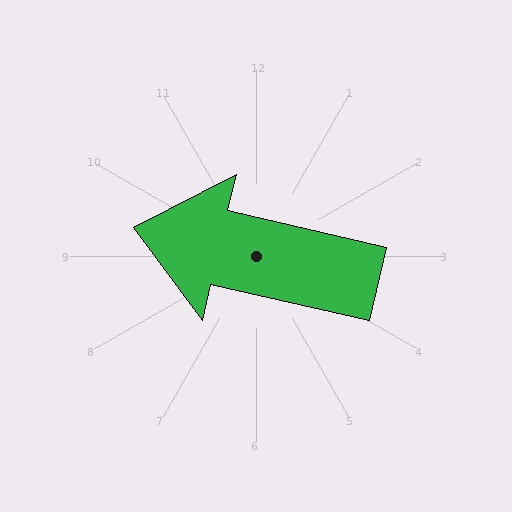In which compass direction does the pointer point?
West.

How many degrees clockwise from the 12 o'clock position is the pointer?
Approximately 283 degrees.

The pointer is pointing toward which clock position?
Roughly 9 o'clock.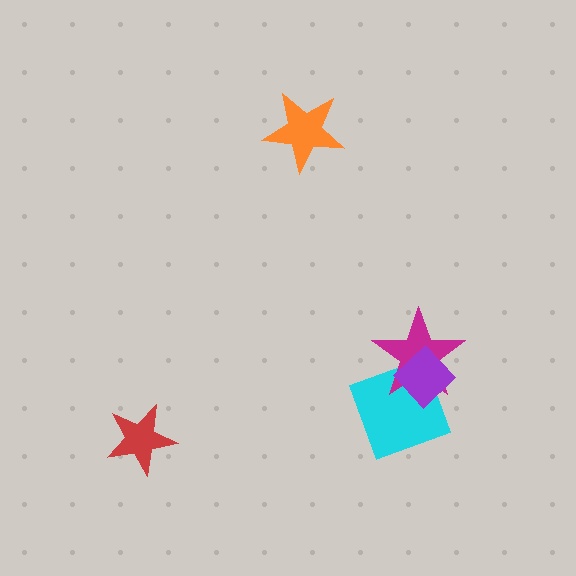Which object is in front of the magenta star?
The purple diamond is in front of the magenta star.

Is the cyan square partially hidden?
Yes, it is partially covered by another shape.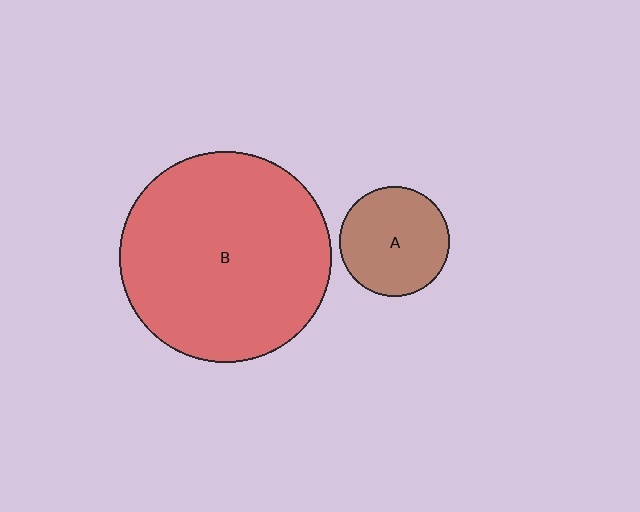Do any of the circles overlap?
No, none of the circles overlap.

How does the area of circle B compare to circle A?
Approximately 3.7 times.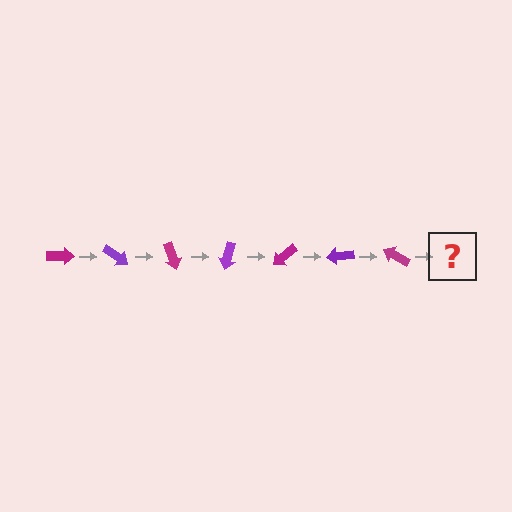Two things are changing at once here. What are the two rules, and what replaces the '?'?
The two rules are that it rotates 35 degrees each step and the color cycles through magenta and purple. The '?' should be a purple arrow, rotated 245 degrees from the start.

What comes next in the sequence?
The next element should be a purple arrow, rotated 245 degrees from the start.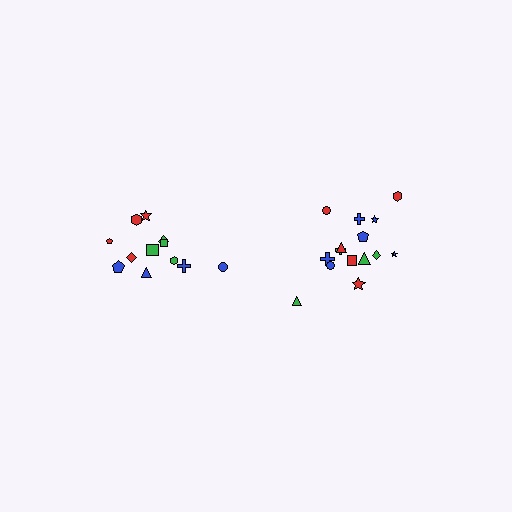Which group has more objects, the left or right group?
The right group.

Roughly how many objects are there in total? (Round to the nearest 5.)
Roughly 25 objects in total.